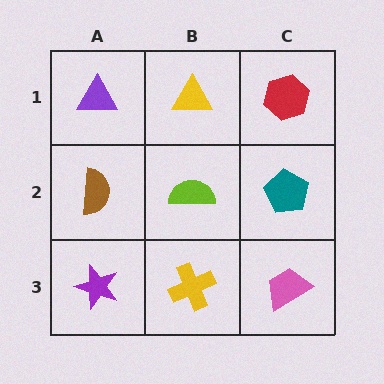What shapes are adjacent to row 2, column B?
A yellow triangle (row 1, column B), a yellow cross (row 3, column B), a brown semicircle (row 2, column A), a teal pentagon (row 2, column C).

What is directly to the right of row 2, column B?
A teal pentagon.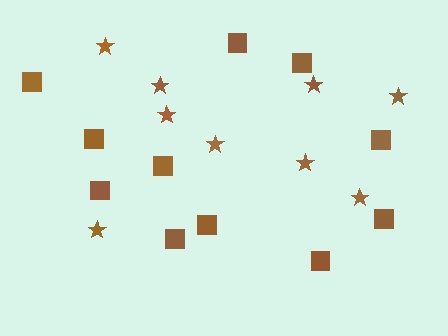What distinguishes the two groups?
There are 2 groups: one group of stars (9) and one group of squares (11).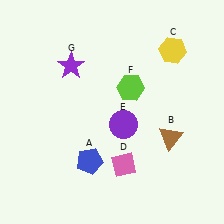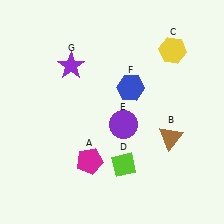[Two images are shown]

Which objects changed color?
A changed from blue to magenta. D changed from pink to lime. F changed from lime to blue.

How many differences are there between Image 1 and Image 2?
There are 3 differences between the two images.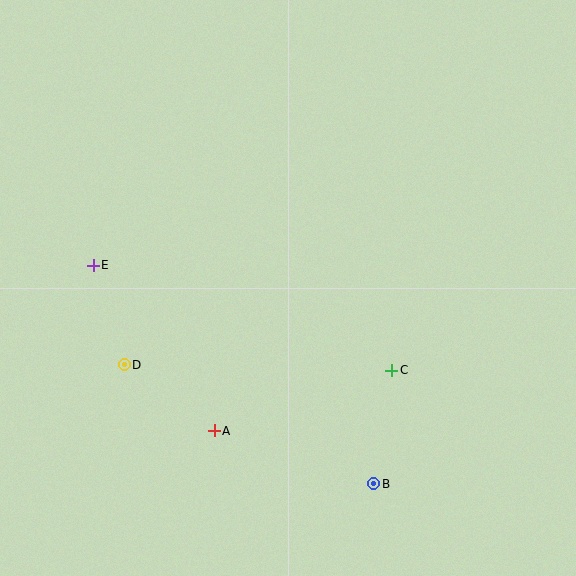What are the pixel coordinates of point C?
Point C is at (392, 370).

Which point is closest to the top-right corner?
Point C is closest to the top-right corner.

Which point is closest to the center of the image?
Point C at (392, 370) is closest to the center.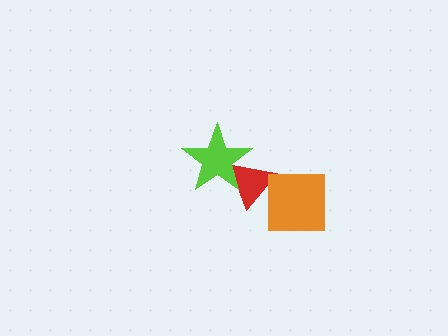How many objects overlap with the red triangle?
2 objects overlap with the red triangle.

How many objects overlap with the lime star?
1 object overlaps with the lime star.